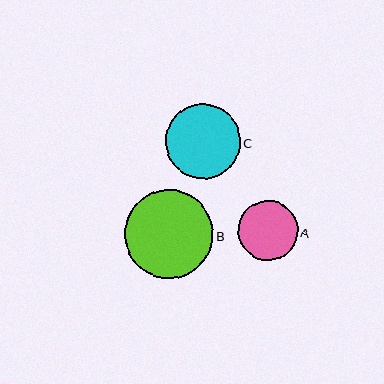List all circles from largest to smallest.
From largest to smallest: B, C, A.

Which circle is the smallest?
Circle A is the smallest with a size of approximately 60 pixels.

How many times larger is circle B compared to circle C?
Circle B is approximately 1.2 times the size of circle C.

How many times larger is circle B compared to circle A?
Circle B is approximately 1.5 times the size of circle A.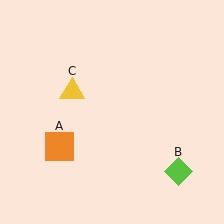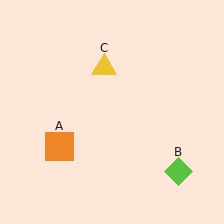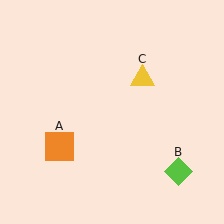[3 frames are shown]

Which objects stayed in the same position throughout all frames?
Orange square (object A) and lime diamond (object B) remained stationary.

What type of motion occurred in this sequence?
The yellow triangle (object C) rotated clockwise around the center of the scene.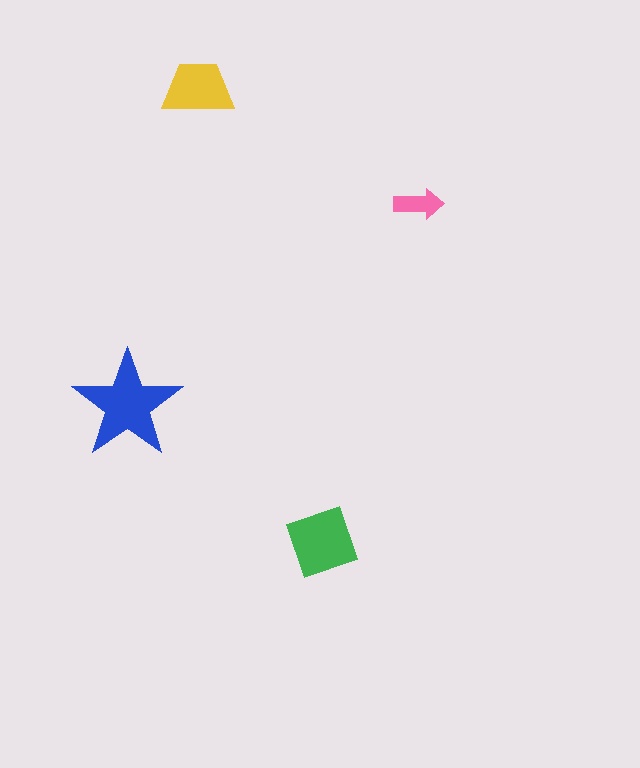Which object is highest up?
The yellow trapezoid is topmost.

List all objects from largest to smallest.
The blue star, the green diamond, the yellow trapezoid, the pink arrow.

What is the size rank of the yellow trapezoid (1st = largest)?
3rd.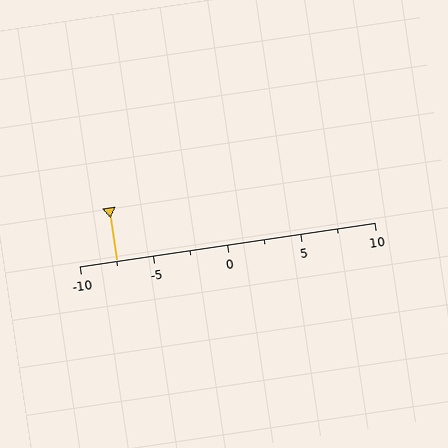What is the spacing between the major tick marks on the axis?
The major ticks are spaced 5 apart.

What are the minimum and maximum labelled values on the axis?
The axis runs from -10 to 10.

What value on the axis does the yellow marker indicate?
The marker indicates approximately -7.5.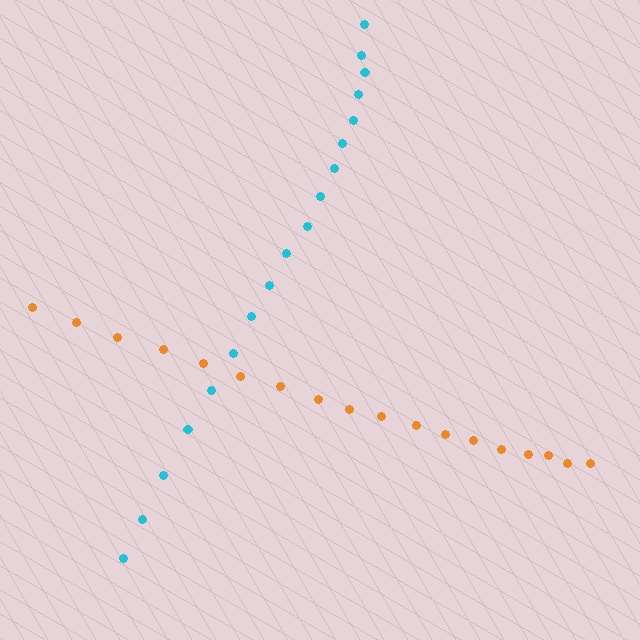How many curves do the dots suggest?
There are 2 distinct paths.